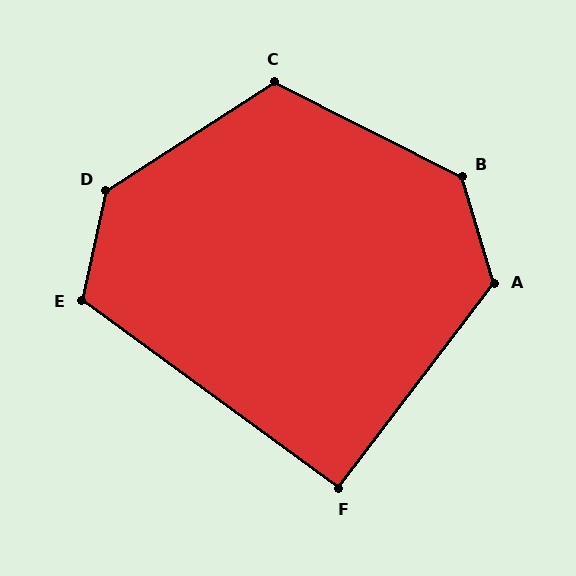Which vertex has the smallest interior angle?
F, at approximately 91 degrees.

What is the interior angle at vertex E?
Approximately 114 degrees (obtuse).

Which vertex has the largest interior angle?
D, at approximately 135 degrees.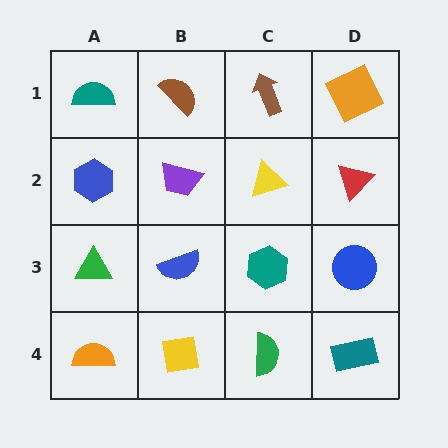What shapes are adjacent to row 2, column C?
A brown arrow (row 1, column C), a teal hexagon (row 3, column C), a purple trapezoid (row 2, column B), a red triangle (row 2, column D).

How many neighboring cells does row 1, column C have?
3.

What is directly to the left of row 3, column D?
A teal hexagon.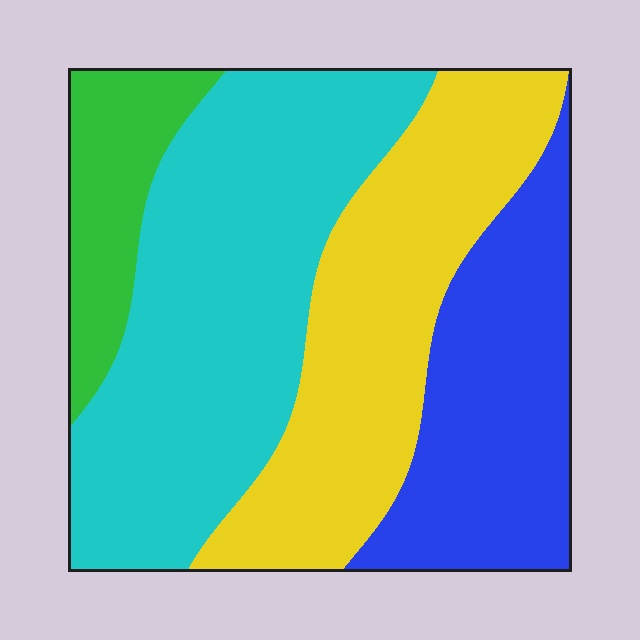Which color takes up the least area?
Green, at roughly 10%.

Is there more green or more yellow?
Yellow.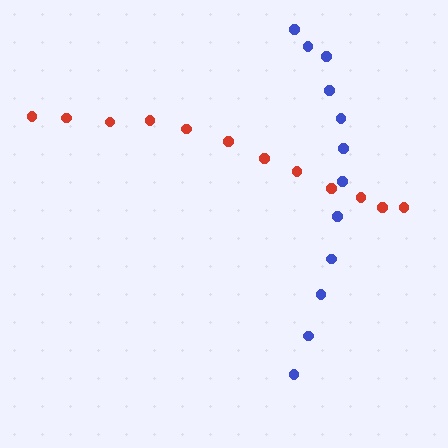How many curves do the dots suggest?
There are 2 distinct paths.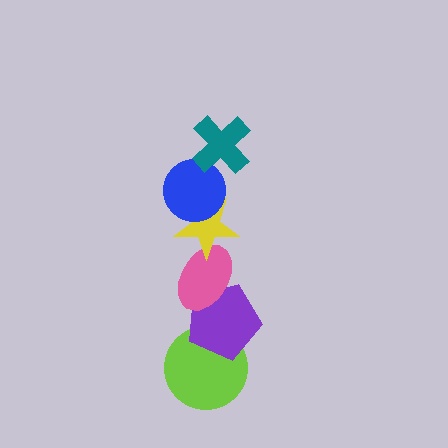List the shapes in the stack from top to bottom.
From top to bottom: the teal cross, the blue circle, the yellow star, the pink ellipse, the purple pentagon, the lime circle.